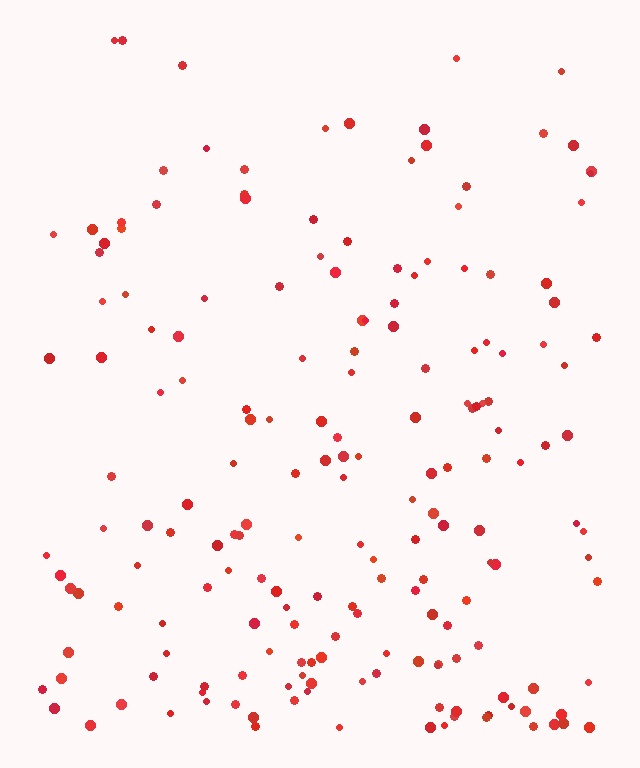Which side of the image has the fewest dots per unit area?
The top.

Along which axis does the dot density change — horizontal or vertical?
Vertical.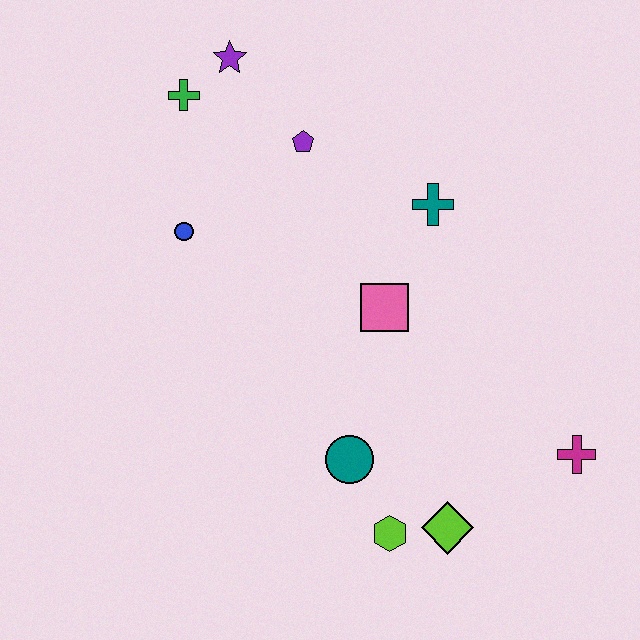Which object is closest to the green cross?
The purple star is closest to the green cross.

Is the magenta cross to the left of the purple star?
No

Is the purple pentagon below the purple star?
Yes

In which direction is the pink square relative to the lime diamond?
The pink square is above the lime diamond.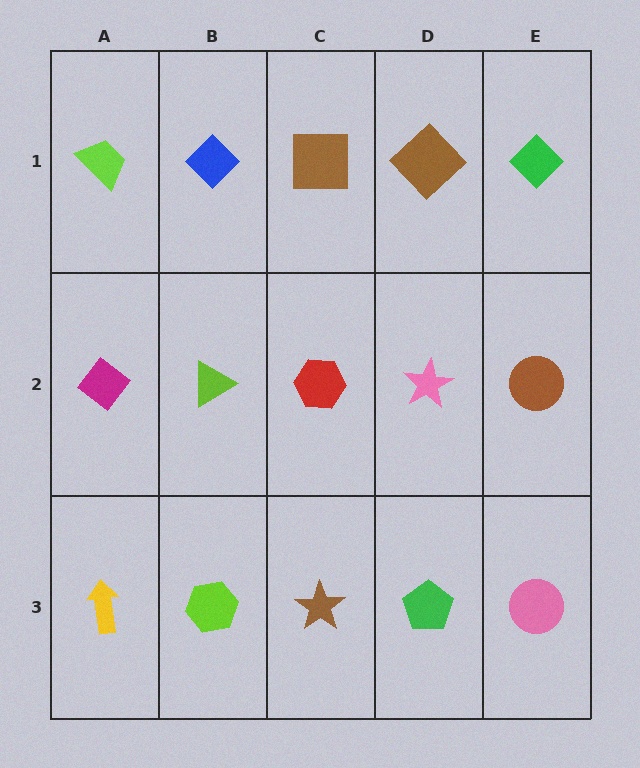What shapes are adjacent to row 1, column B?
A lime triangle (row 2, column B), a lime trapezoid (row 1, column A), a brown square (row 1, column C).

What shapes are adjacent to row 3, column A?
A magenta diamond (row 2, column A), a lime hexagon (row 3, column B).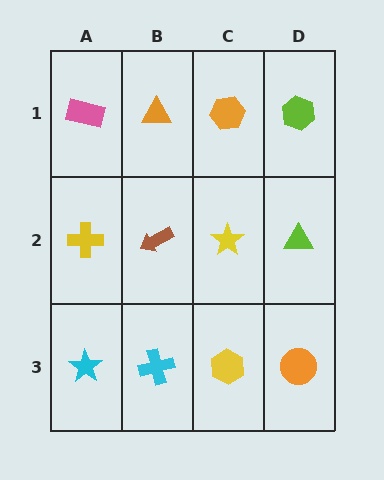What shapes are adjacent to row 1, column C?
A yellow star (row 2, column C), an orange triangle (row 1, column B), a lime hexagon (row 1, column D).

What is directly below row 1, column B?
A brown arrow.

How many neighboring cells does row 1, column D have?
2.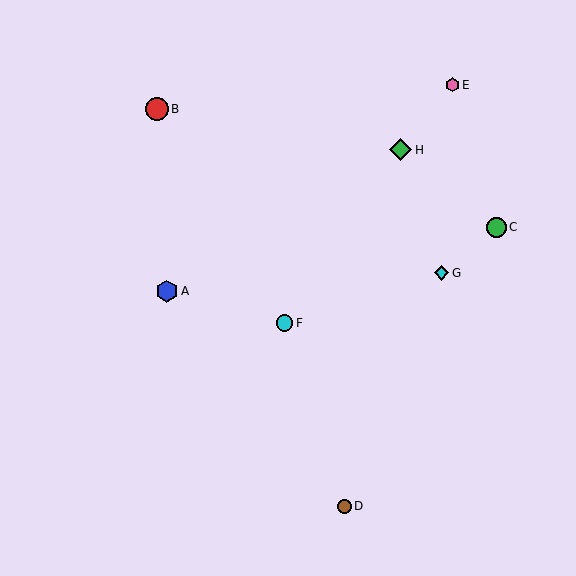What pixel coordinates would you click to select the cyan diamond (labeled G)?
Click at (442, 273) to select the cyan diamond G.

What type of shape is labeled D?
Shape D is a brown circle.